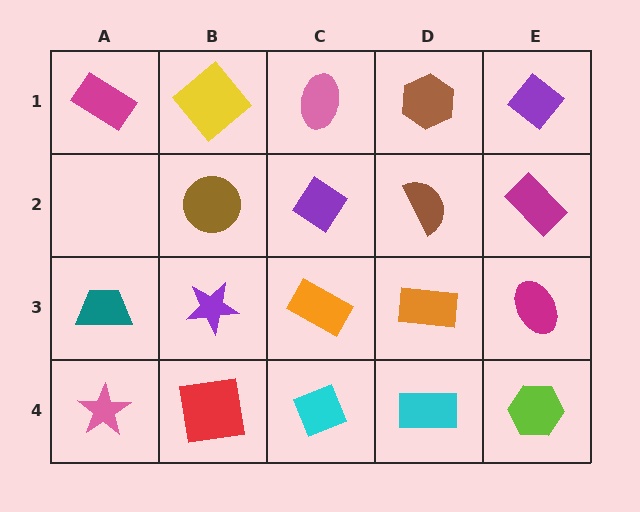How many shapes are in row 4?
5 shapes.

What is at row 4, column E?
A lime hexagon.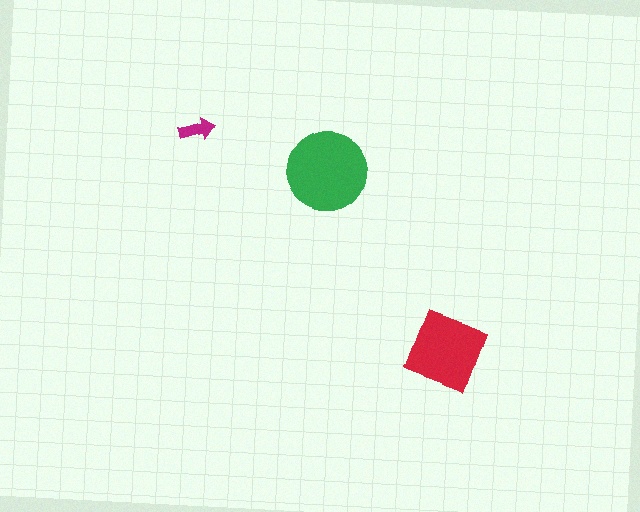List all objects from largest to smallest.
The green circle, the red diamond, the magenta arrow.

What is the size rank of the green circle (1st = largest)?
1st.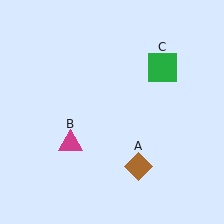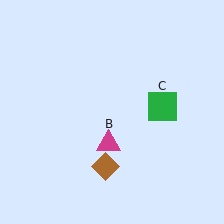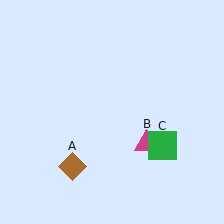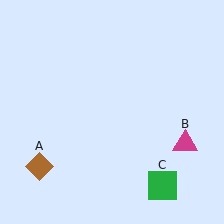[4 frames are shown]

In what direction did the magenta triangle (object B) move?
The magenta triangle (object B) moved right.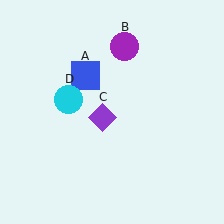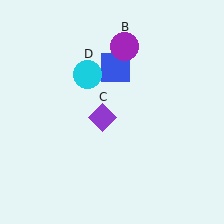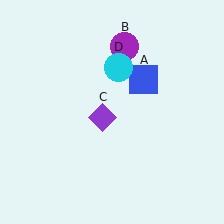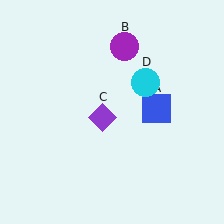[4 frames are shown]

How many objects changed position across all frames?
2 objects changed position: blue square (object A), cyan circle (object D).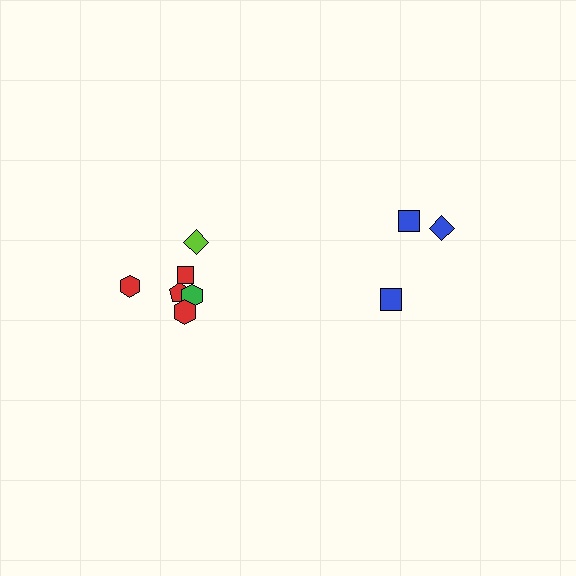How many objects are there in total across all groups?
There are 9 objects.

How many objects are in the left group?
There are 6 objects.